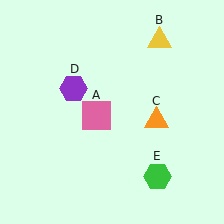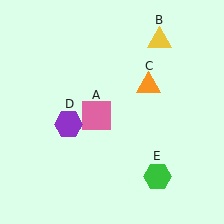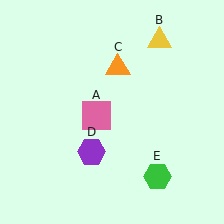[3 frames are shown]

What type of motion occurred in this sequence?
The orange triangle (object C), purple hexagon (object D) rotated counterclockwise around the center of the scene.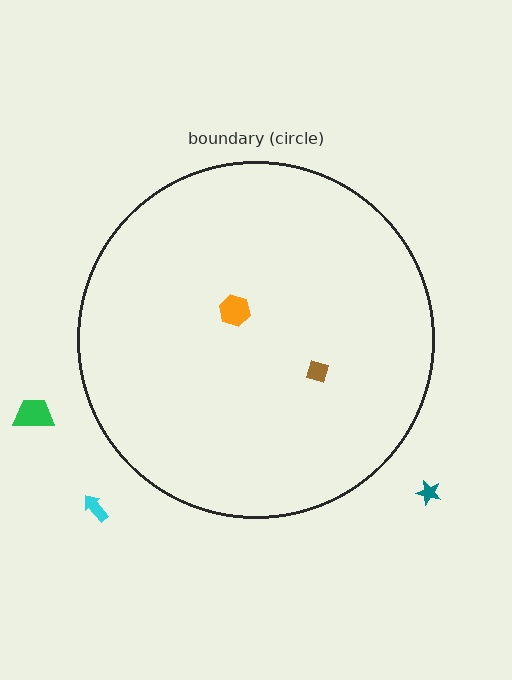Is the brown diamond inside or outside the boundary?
Inside.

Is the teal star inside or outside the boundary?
Outside.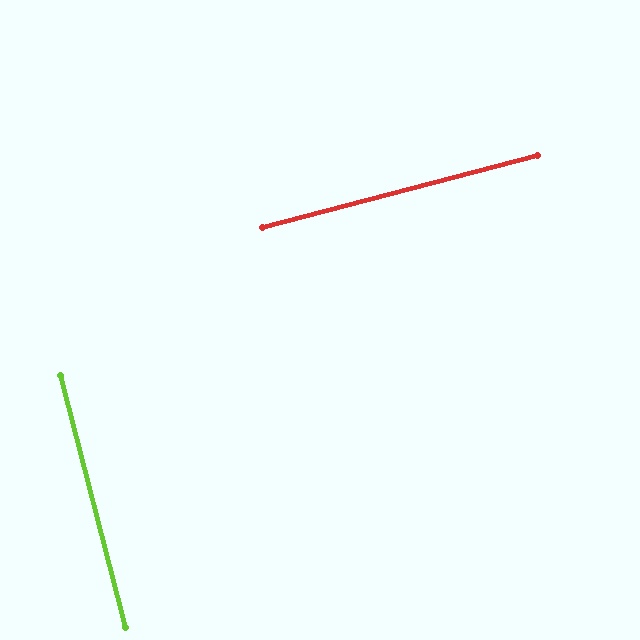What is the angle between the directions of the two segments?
Approximately 90 degrees.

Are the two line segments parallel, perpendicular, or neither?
Perpendicular — they meet at approximately 90°.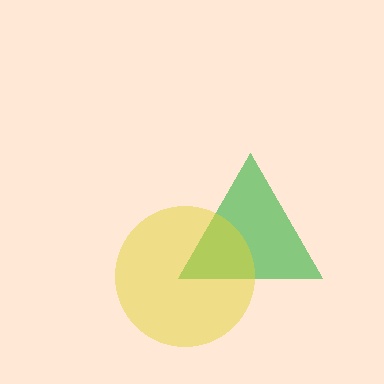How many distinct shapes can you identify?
There are 2 distinct shapes: a green triangle, a yellow circle.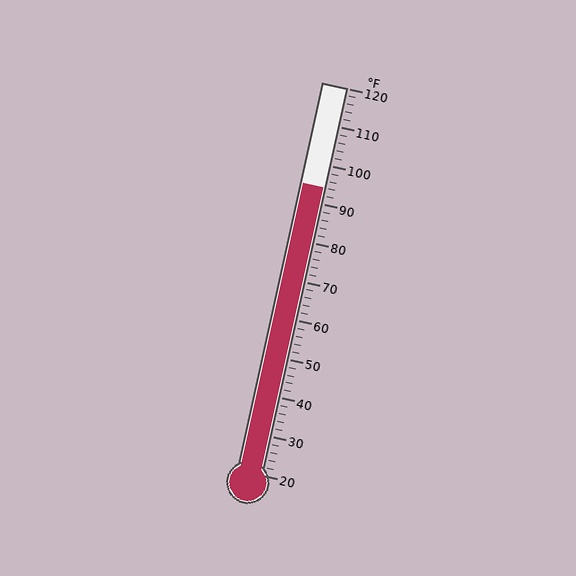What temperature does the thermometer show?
The thermometer shows approximately 94°F.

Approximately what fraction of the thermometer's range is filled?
The thermometer is filled to approximately 75% of its range.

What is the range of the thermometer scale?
The thermometer scale ranges from 20°F to 120°F.